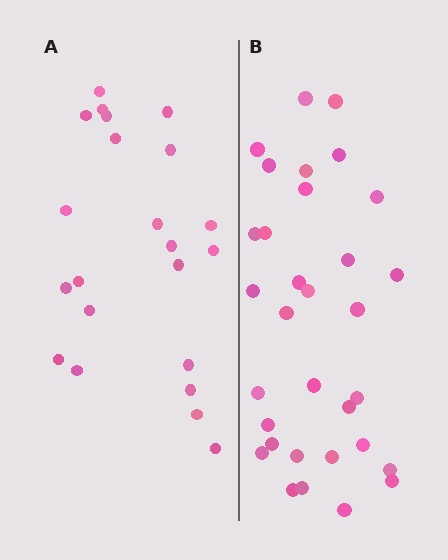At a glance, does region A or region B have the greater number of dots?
Region B (the right region) has more dots.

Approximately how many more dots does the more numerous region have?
Region B has roughly 10 or so more dots than region A.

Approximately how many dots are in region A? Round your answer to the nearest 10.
About 20 dots. (The exact count is 22, which rounds to 20.)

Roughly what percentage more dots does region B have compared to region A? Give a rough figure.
About 45% more.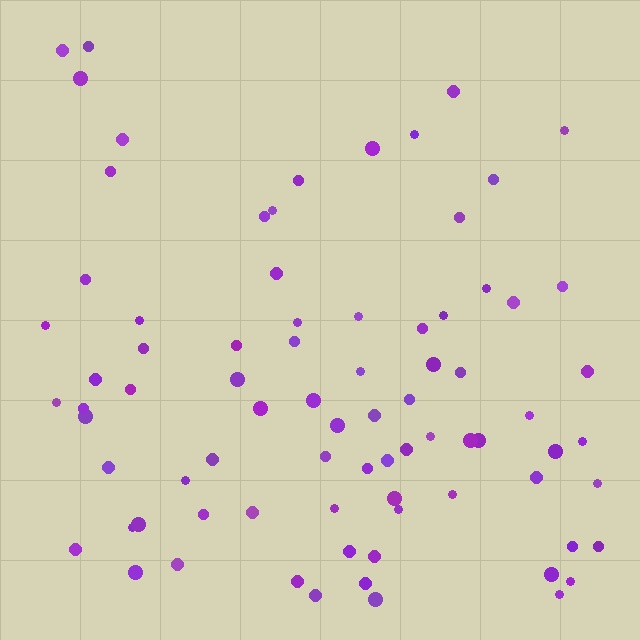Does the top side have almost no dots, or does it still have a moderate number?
Still a moderate number, just noticeably fewer than the bottom.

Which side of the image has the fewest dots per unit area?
The top.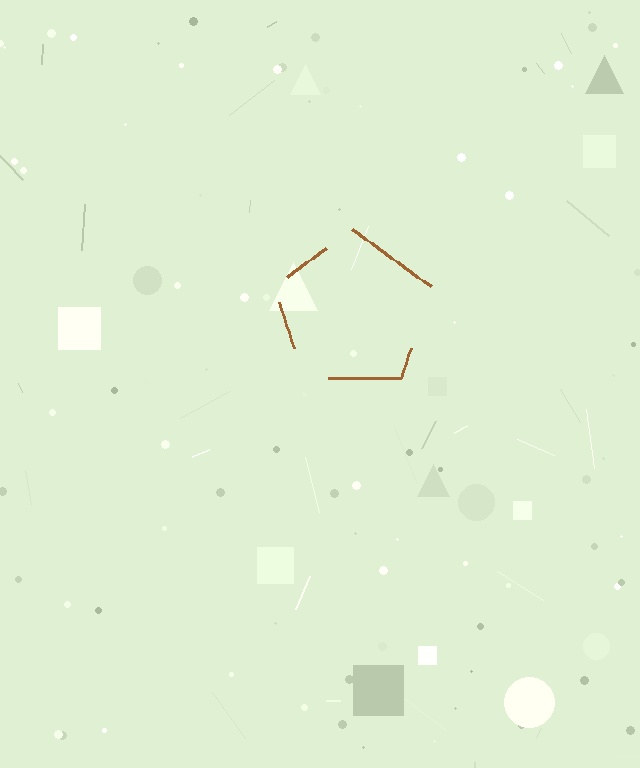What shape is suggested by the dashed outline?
The dashed outline suggests a pentagon.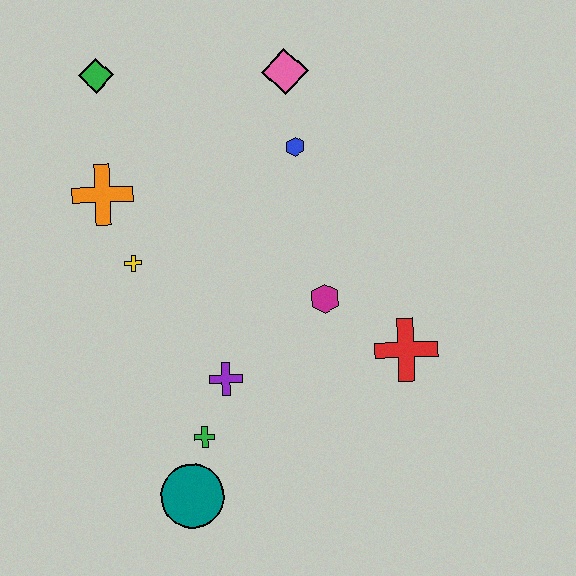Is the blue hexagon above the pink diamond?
No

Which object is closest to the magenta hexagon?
The red cross is closest to the magenta hexagon.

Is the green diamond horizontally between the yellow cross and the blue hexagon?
No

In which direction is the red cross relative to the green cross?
The red cross is to the right of the green cross.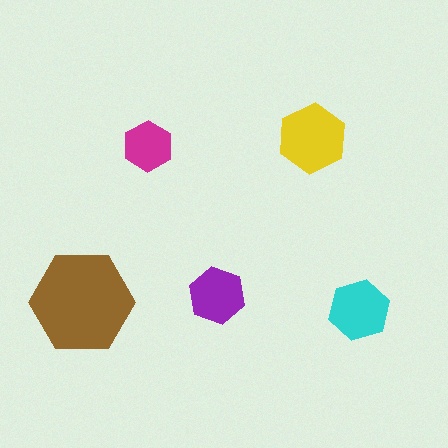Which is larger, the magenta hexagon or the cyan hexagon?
The cyan one.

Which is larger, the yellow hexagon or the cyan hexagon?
The yellow one.